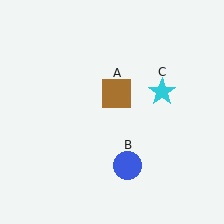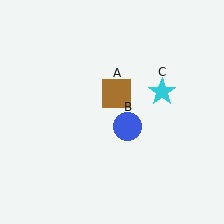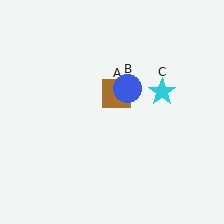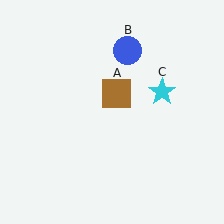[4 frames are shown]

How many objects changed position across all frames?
1 object changed position: blue circle (object B).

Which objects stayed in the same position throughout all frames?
Brown square (object A) and cyan star (object C) remained stationary.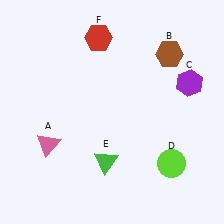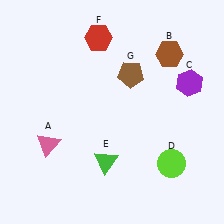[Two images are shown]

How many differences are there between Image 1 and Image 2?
There is 1 difference between the two images.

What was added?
A brown pentagon (G) was added in Image 2.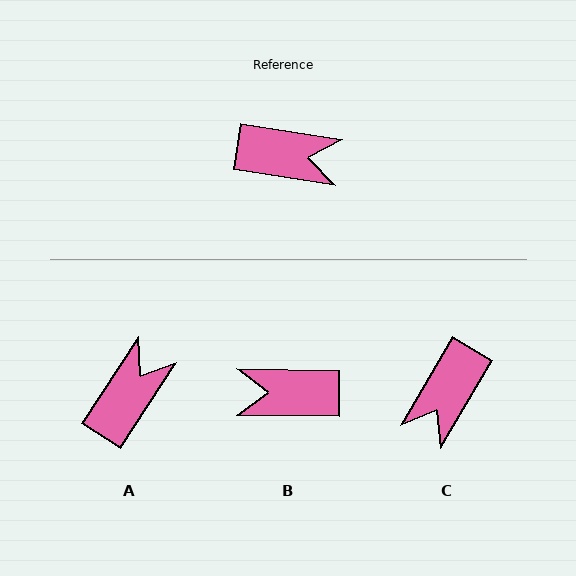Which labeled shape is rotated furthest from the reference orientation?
B, about 172 degrees away.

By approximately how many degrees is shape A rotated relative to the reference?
Approximately 66 degrees counter-clockwise.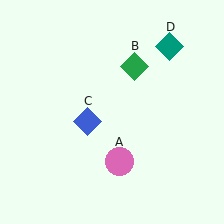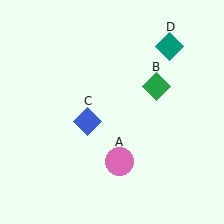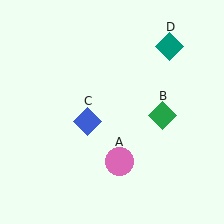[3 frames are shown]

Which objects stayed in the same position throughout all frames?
Pink circle (object A) and blue diamond (object C) and teal diamond (object D) remained stationary.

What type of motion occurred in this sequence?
The green diamond (object B) rotated clockwise around the center of the scene.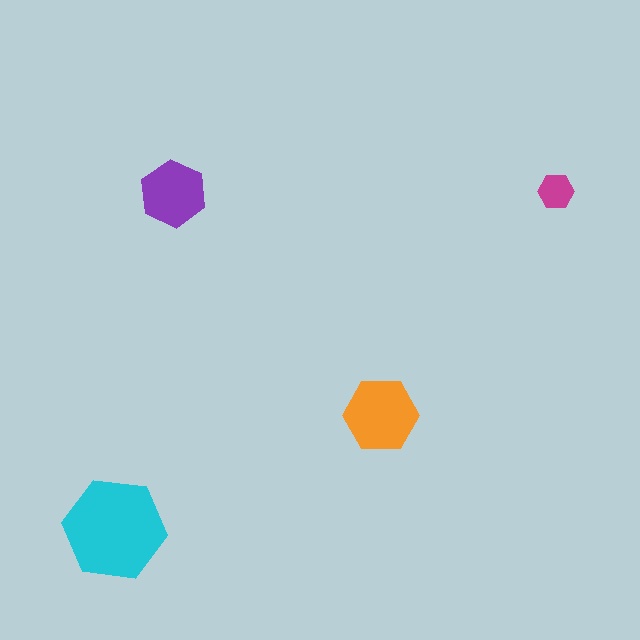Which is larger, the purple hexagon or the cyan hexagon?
The cyan one.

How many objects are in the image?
There are 4 objects in the image.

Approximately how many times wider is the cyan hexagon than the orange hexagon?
About 1.5 times wider.